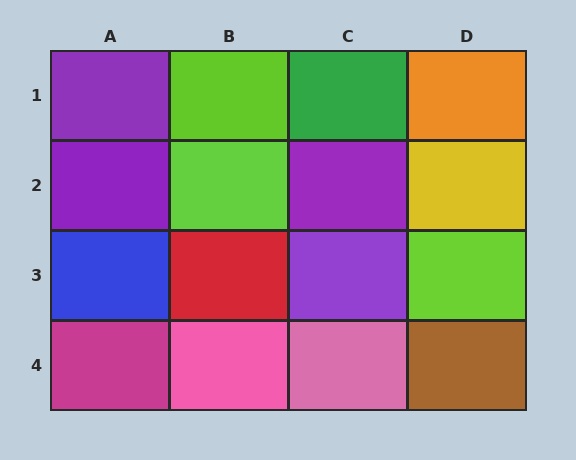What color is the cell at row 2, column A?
Purple.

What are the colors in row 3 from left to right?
Blue, red, purple, lime.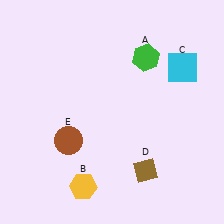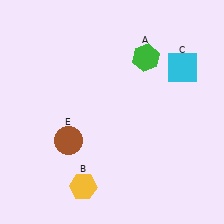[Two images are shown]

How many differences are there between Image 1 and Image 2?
There is 1 difference between the two images.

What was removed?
The brown diamond (D) was removed in Image 2.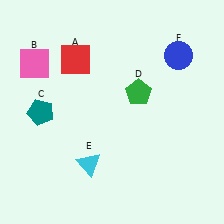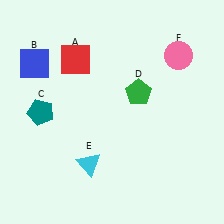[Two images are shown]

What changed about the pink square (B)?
In Image 1, B is pink. In Image 2, it changed to blue.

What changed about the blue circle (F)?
In Image 1, F is blue. In Image 2, it changed to pink.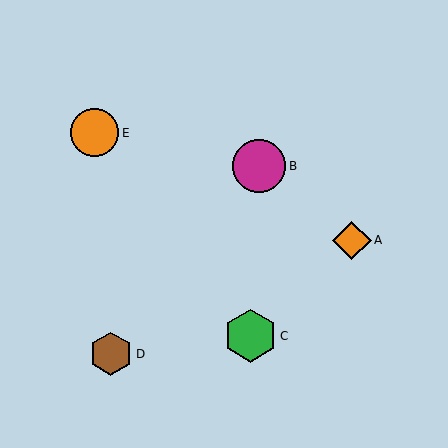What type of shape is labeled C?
Shape C is a green hexagon.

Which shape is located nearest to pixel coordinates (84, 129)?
The orange circle (labeled E) at (95, 133) is nearest to that location.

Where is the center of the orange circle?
The center of the orange circle is at (95, 133).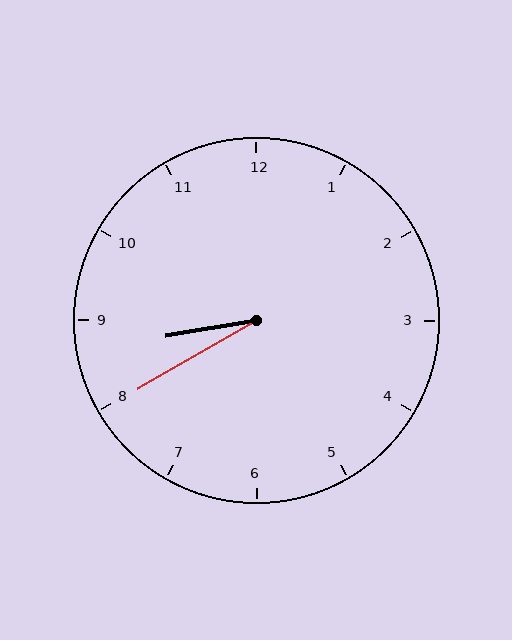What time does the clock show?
8:40.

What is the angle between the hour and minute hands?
Approximately 20 degrees.